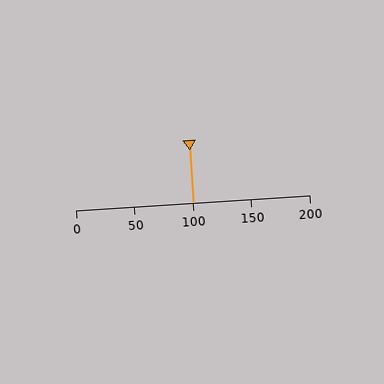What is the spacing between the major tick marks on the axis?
The major ticks are spaced 50 apart.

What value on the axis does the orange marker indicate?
The marker indicates approximately 100.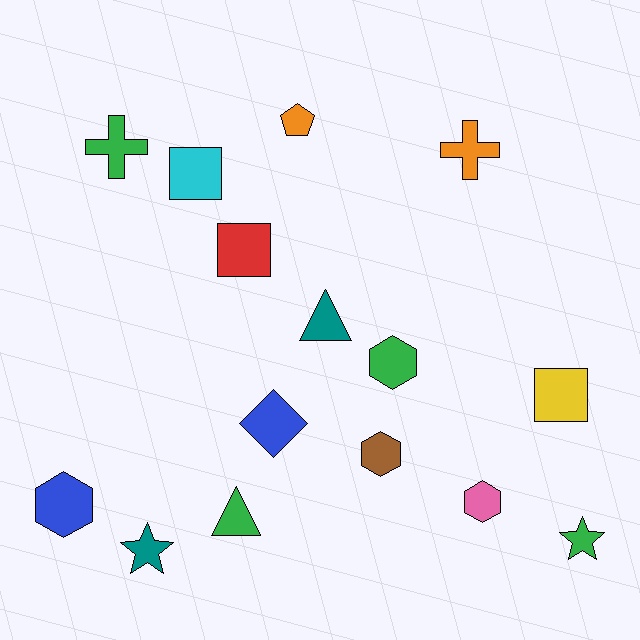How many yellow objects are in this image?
There is 1 yellow object.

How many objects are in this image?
There are 15 objects.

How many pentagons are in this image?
There is 1 pentagon.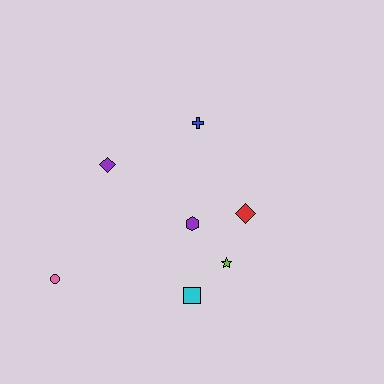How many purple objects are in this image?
There are 2 purple objects.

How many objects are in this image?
There are 7 objects.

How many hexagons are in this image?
There is 1 hexagon.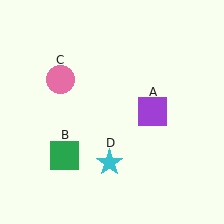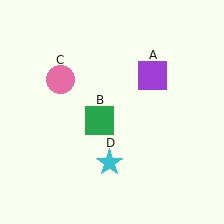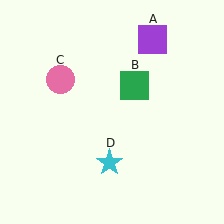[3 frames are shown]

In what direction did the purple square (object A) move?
The purple square (object A) moved up.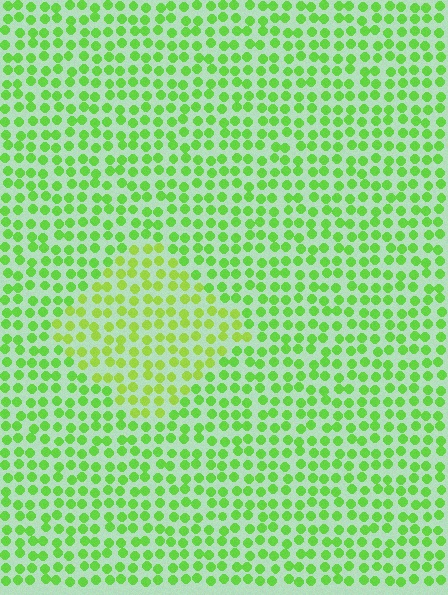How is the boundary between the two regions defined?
The boundary is defined purely by a slight shift in hue (about 23 degrees). Spacing, size, and orientation are identical on both sides.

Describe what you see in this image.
The image is filled with small lime elements in a uniform arrangement. A diamond-shaped region is visible where the elements are tinted to a slightly different hue, forming a subtle color boundary.